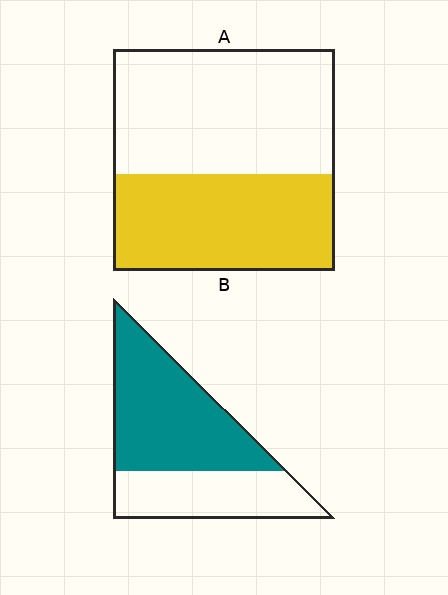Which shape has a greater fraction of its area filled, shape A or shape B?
Shape B.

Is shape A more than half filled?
No.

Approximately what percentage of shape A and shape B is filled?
A is approximately 45% and B is approximately 60%.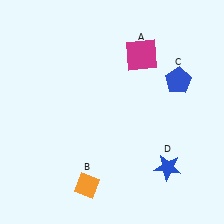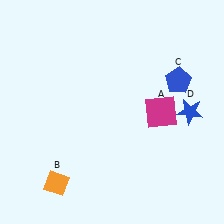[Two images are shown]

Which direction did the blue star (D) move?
The blue star (D) moved up.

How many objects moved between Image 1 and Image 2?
3 objects moved between the two images.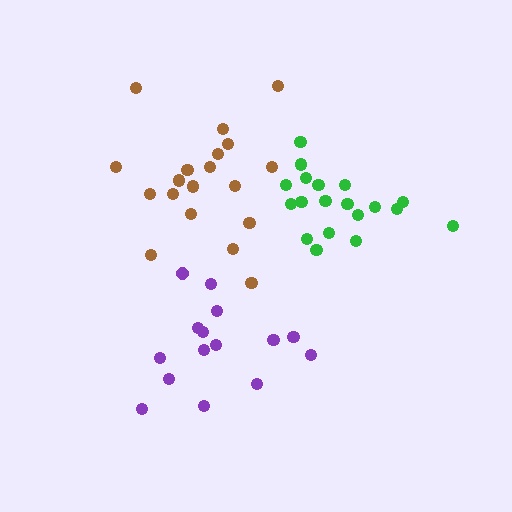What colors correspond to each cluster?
The clusters are colored: green, brown, purple.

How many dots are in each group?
Group 1: 19 dots, Group 2: 19 dots, Group 3: 15 dots (53 total).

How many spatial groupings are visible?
There are 3 spatial groupings.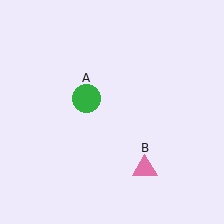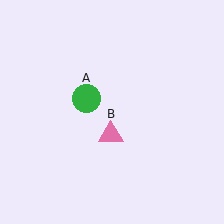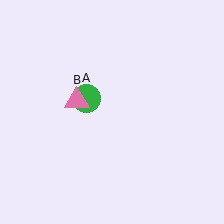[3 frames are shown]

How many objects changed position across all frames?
1 object changed position: pink triangle (object B).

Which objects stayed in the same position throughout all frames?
Green circle (object A) remained stationary.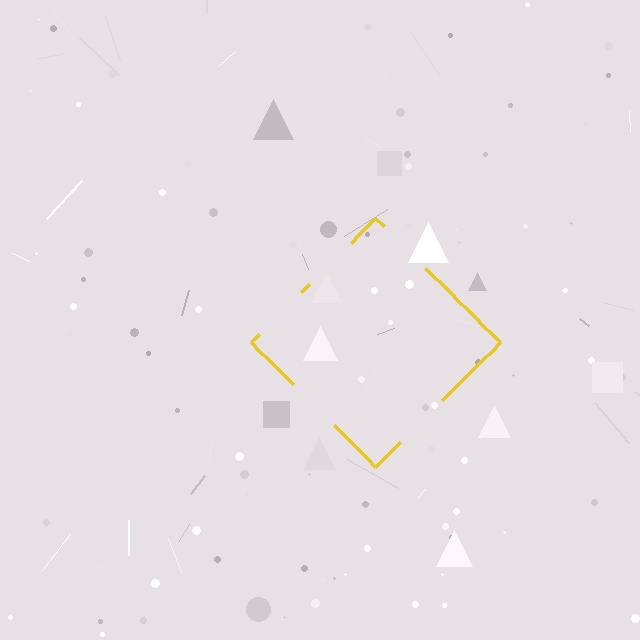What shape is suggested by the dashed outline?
The dashed outline suggests a diamond.